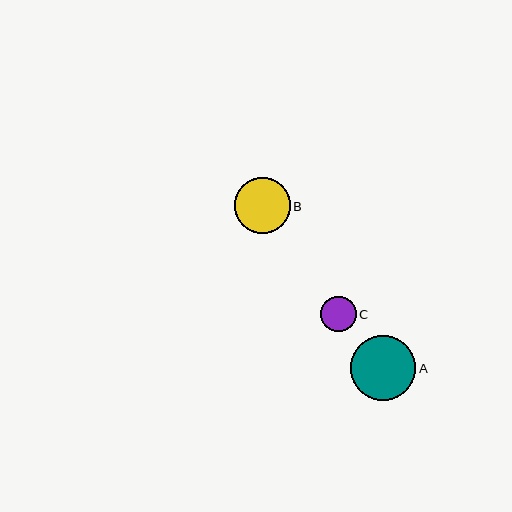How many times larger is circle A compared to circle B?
Circle A is approximately 1.2 times the size of circle B.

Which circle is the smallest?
Circle C is the smallest with a size of approximately 35 pixels.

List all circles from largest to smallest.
From largest to smallest: A, B, C.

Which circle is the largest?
Circle A is the largest with a size of approximately 65 pixels.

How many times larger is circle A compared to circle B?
Circle A is approximately 1.2 times the size of circle B.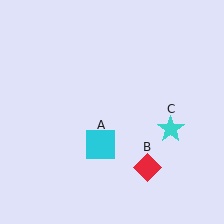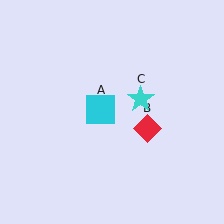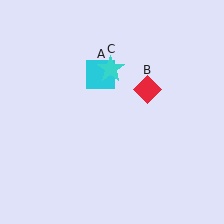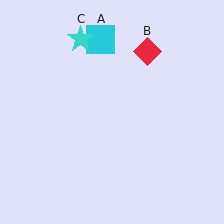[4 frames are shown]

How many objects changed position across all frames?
3 objects changed position: cyan square (object A), red diamond (object B), cyan star (object C).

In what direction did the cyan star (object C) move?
The cyan star (object C) moved up and to the left.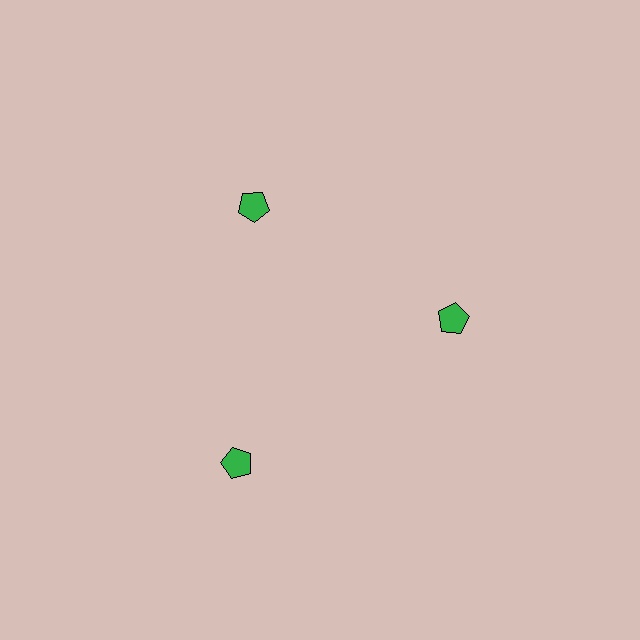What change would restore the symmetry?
The symmetry would be restored by moving it inward, back onto the ring so that all 3 pentagons sit at equal angles and equal distance from the center.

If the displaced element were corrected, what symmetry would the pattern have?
It would have 3-fold rotational symmetry — the pattern would map onto itself every 120 degrees.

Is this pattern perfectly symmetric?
No. The 3 green pentagons are arranged in a ring, but one element near the 7 o'clock position is pushed outward from the center, breaking the 3-fold rotational symmetry.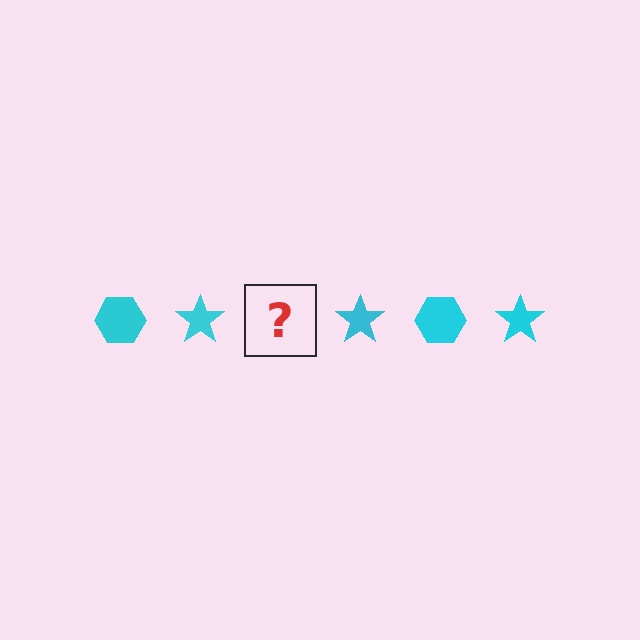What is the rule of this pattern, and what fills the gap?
The rule is that the pattern cycles through hexagon, star shapes in cyan. The gap should be filled with a cyan hexagon.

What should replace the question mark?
The question mark should be replaced with a cyan hexagon.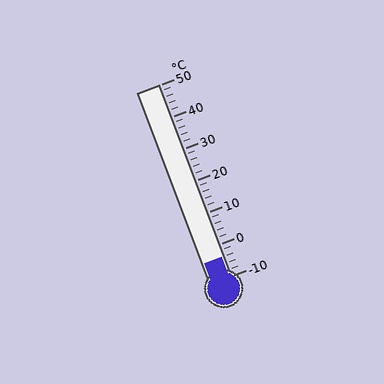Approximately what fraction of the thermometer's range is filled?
The thermometer is filled to approximately 10% of its range.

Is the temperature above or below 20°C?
The temperature is below 20°C.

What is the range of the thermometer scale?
The thermometer scale ranges from -10°C to 50°C.